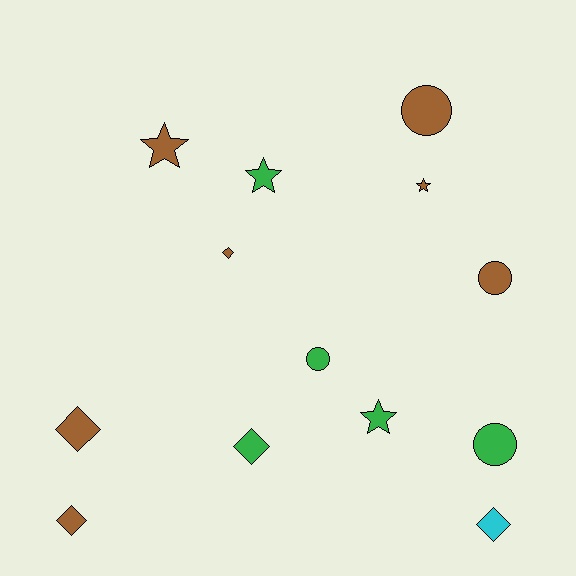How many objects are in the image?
There are 13 objects.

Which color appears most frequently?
Brown, with 7 objects.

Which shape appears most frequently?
Diamond, with 5 objects.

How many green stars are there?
There are 2 green stars.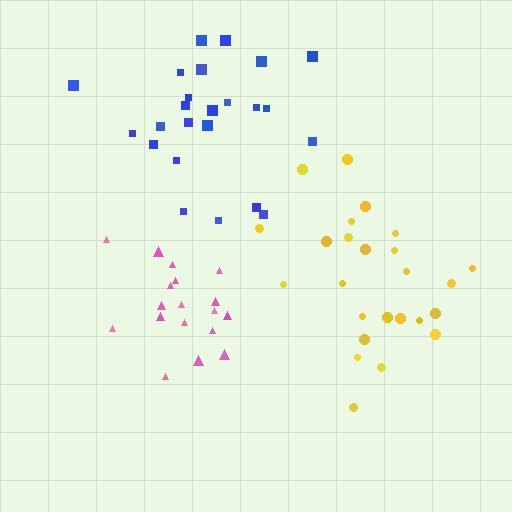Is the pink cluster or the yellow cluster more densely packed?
Pink.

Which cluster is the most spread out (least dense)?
Yellow.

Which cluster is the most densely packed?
Pink.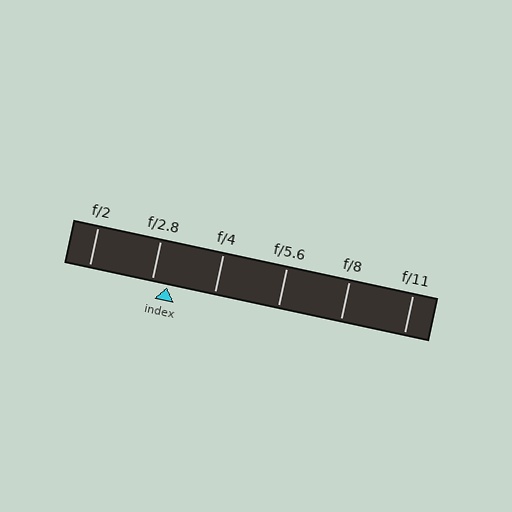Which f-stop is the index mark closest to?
The index mark is closest to f/2.8.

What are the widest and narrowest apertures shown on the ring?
The widest aperture shown is f/2 and the narrowest is f/11.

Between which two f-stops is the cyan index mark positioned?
The index mark is between f/2.8 and f/4.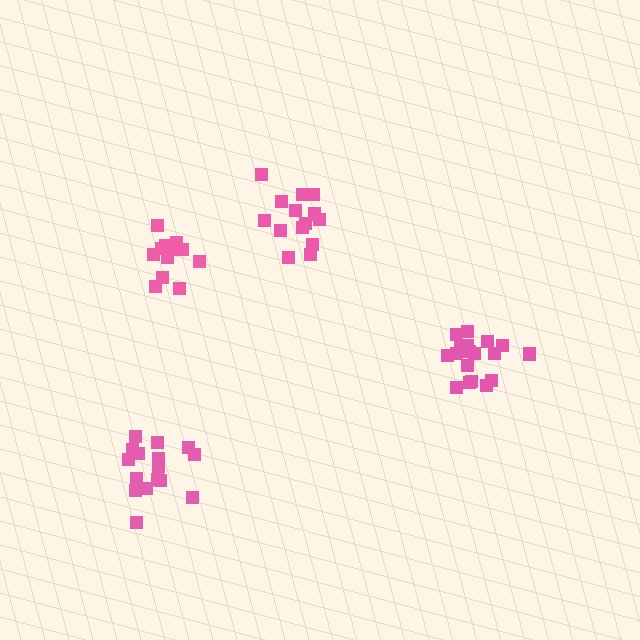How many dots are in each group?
Group 1: 13 dots, Group 2: 16 dots, Group 3: 18 dots, Group 4: 14 dots (61 total).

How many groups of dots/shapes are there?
There are 4 groups.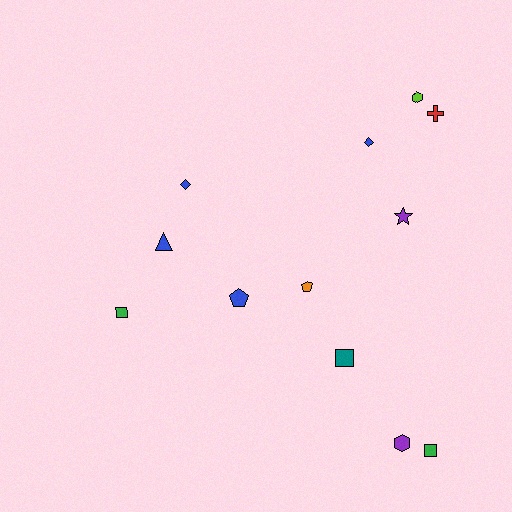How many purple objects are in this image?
There are 2 purple objects.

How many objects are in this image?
There are 12 objects.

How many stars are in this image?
There is 1 star.